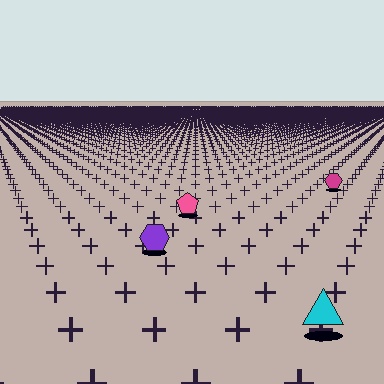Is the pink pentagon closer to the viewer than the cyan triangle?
No. The cyan triangle is closer — you can tell from the texture gradient: the ground texture is coarser near it.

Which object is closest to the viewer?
The cyan triangle is closest. The texture marks near it are larger and more spread out.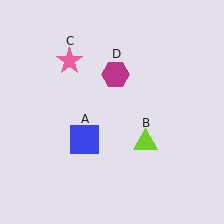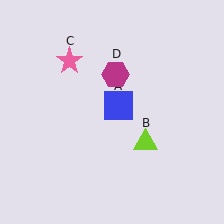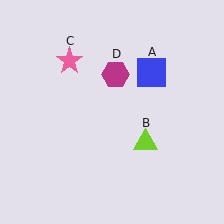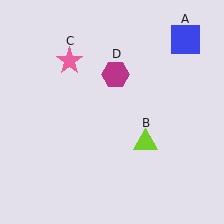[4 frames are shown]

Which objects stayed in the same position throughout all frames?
Lime triangle (object B) and pink star (object C) and magenta hexagon (object D) remained stationary.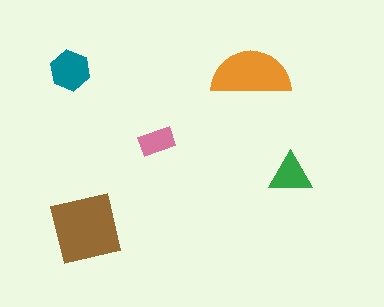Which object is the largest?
The brown square.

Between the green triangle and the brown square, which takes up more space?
The brown square.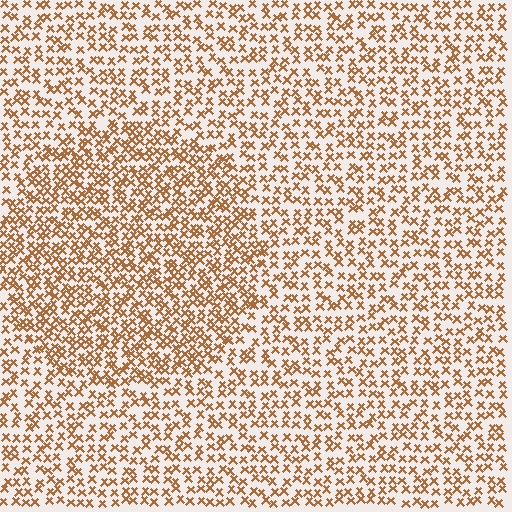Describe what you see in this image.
The image contains small brown elements arranged at two different densities. A circle-shaped region is visible where the elements are more densely packed than the surrounding area.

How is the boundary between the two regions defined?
The boundary is defined by a change in element density (approximately 1.6x ratio). All elements are the same color, size, and shape.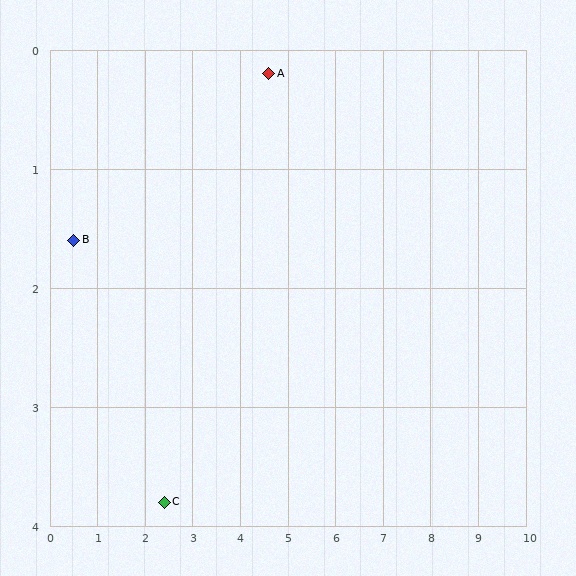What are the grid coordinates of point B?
Point B is at approximately (0.5, 1.6).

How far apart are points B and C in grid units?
Points B and C are about 2.9 grid units apart.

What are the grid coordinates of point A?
Point A is at approximately (4.6, 0.2).